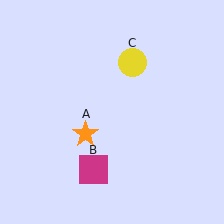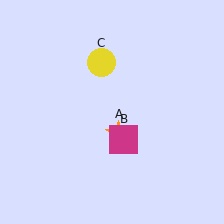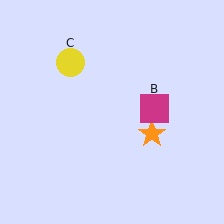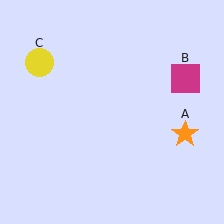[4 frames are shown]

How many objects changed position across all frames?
3 objects changed position: orange star (object A), magenta square (object B), yellow circle (object C).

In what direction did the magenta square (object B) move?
The magenta square (object B) moved up and to the right.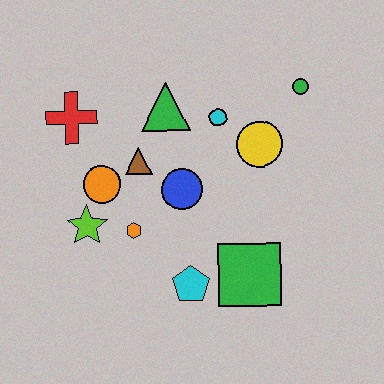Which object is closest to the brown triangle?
The orange circle is closest to the brown triangle.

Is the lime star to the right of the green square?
No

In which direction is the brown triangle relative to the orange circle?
The brown triangle is to the right of the orange circle.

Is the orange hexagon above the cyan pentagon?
Yes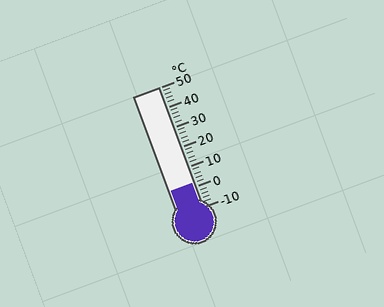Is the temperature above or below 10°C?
The temperature is below 10°C.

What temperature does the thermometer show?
The thermometer shows approximately 2°C.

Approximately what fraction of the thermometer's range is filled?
The thermometer is filled to approximately 20% of its range.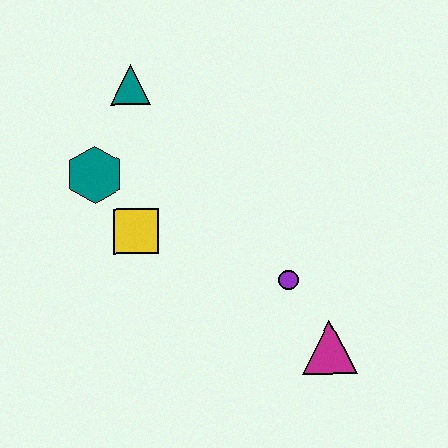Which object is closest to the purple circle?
The magenta triangle is closest to the purple circle.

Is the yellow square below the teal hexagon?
Yes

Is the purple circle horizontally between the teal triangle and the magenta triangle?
Yes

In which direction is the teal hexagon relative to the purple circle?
The teal hexagon is to the left of the purple circle.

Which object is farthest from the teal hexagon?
The magenta triangle is farthest from the teal hexagon.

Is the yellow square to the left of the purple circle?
Yes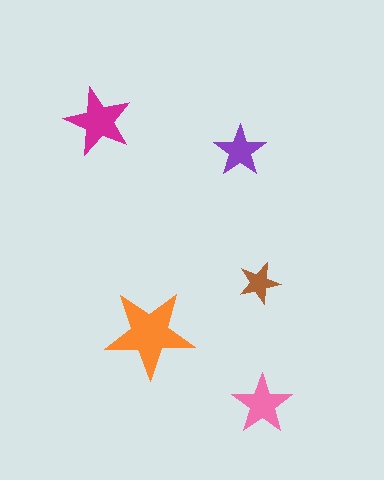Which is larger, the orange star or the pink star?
The orange one.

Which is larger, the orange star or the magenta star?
The orange one.